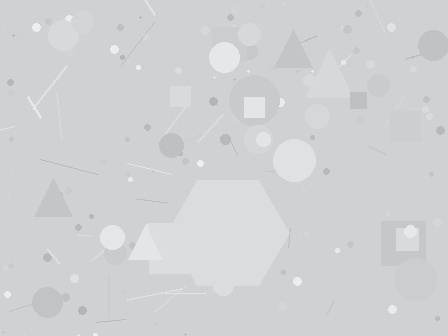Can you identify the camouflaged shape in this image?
The camouflaged shape is a hexagon.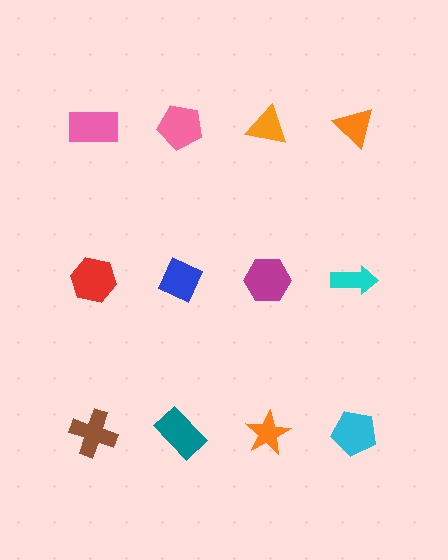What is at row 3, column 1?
A brown cross.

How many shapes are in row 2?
4 shapes.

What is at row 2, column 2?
A blue diamond.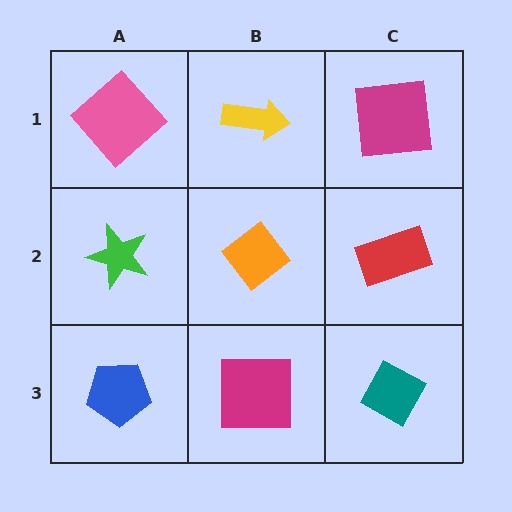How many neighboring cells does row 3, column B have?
3.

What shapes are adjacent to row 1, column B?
An orange diamond (row 2, column B), a pink diamond (row 1, column A), a magenta square (row 1, column C).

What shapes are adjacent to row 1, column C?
A red rectangle (row 2, column C), a yellow arrow (row 1, column B).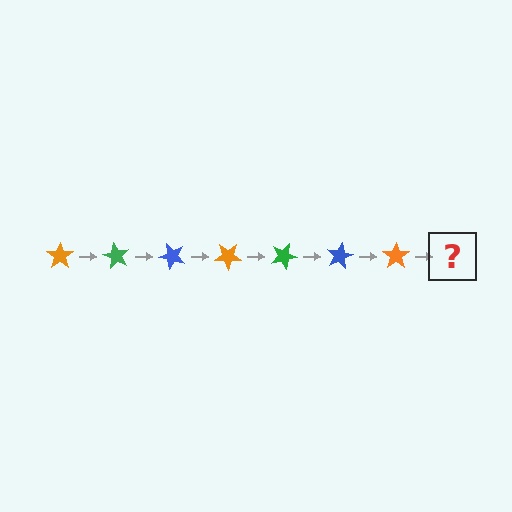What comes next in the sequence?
The next element should be a green star, rotated 420 degrees from the start.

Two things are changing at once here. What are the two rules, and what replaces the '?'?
The two rules are that it rotates 60 degrees each step and the color cycles through orange, green, and blue. The '?' should be a green star, rotated 420 degrees from the start.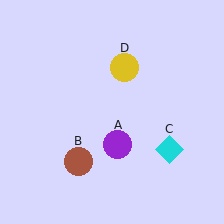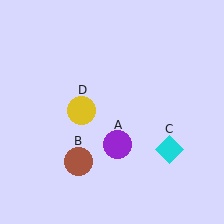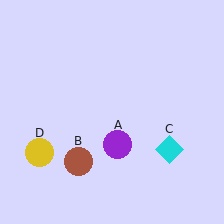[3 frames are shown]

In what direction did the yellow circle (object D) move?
The yellow circle (object D) moved down and to the left.